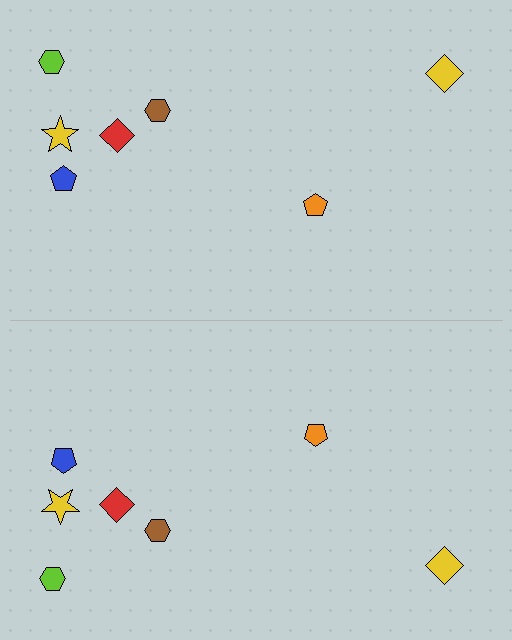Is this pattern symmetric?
Yes, this pattern has bilateral (reflection) symmetry.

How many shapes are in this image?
There are 14 shapes in this image.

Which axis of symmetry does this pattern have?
The pattern has a horizontal axis of symmetry running through the center of the image.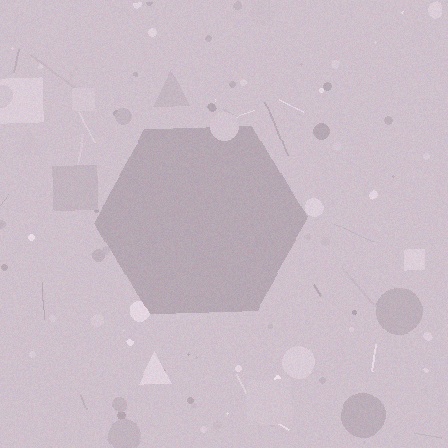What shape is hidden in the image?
A hexagon is hidden in the image.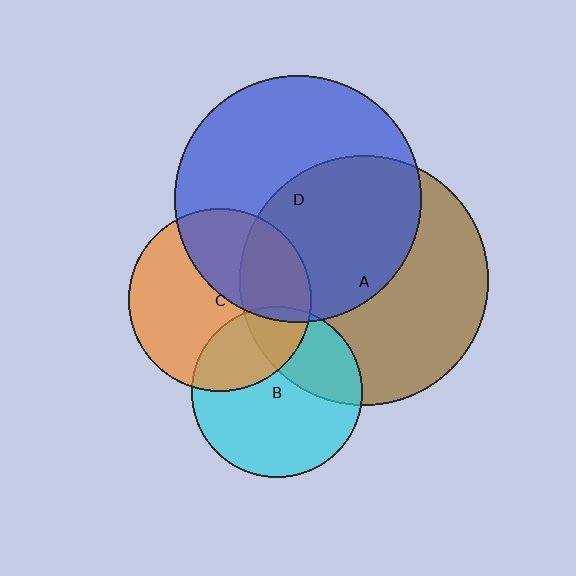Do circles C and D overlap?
Yes.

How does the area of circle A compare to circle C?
Approximately 1.9 times.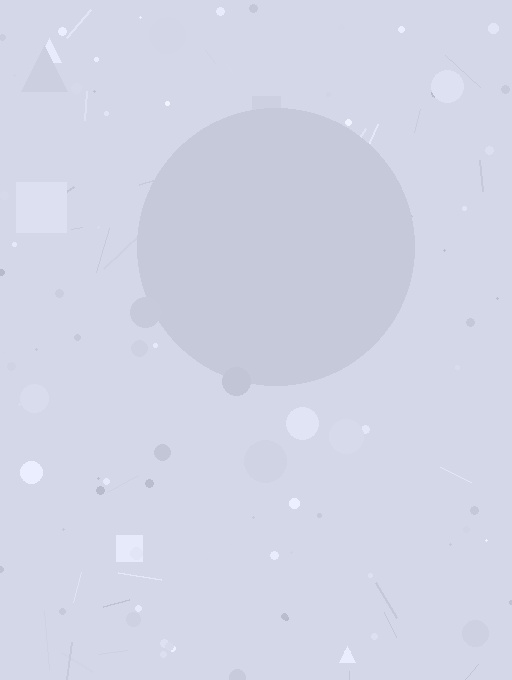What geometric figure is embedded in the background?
A circle is embedded in the background.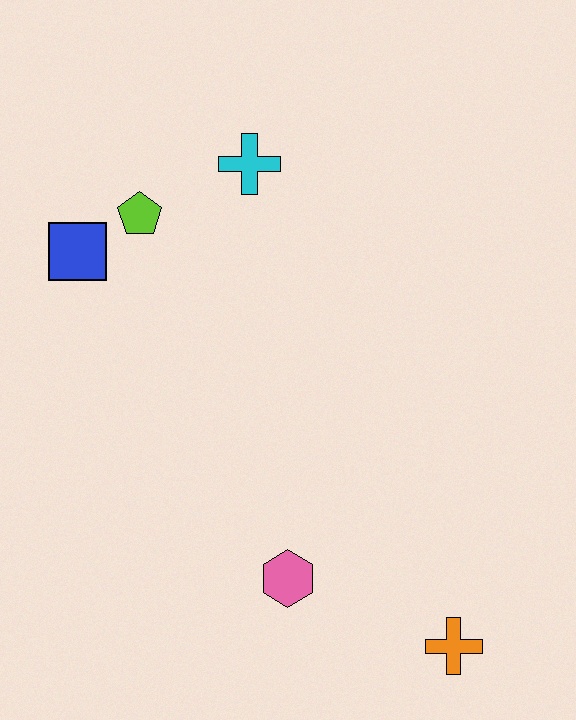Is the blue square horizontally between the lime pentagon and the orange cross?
No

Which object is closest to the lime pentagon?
The blue square is closest to the lime pentagon.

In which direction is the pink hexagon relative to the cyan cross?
The pink hexagon is below the cyan cross.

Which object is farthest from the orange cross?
The blue square is farthest from the orange cross.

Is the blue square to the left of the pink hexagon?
Yes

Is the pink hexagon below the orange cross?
No